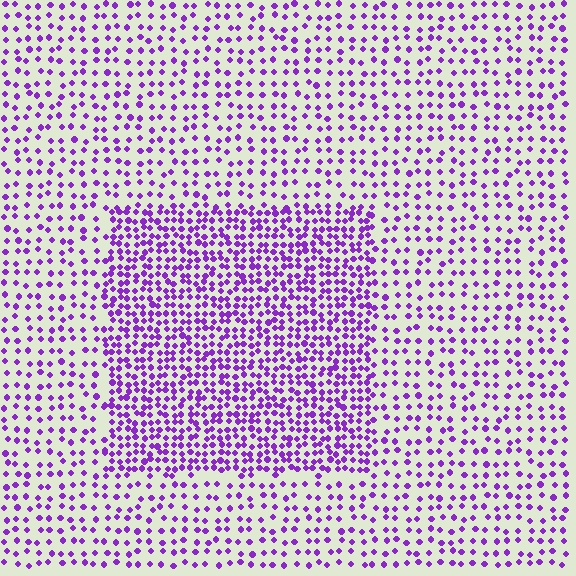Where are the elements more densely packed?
The elements are more densely packed inside the rectangle boundary.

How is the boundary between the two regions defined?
The boundary is defined by a change in element density (approximately 2.1x ratio). All elements are the same color, size, and shape.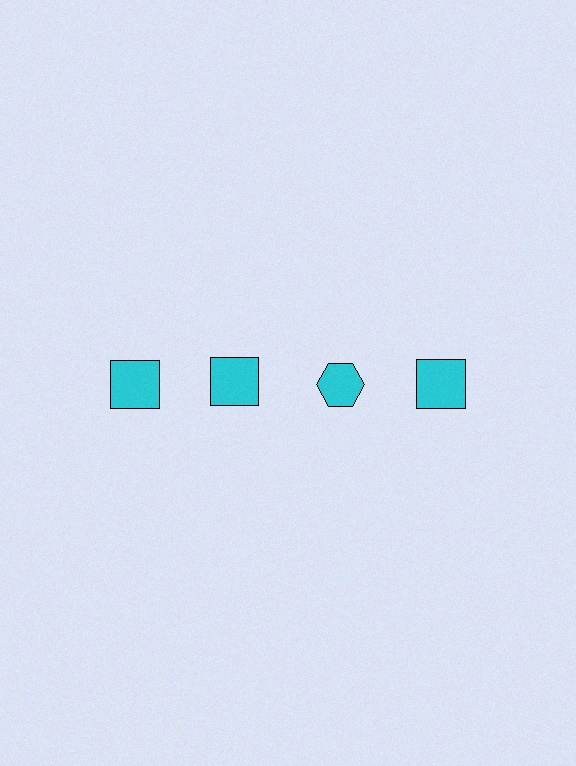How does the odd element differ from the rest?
It has a different shape: hexagon instead of square.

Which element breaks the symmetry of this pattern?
The cyan hexagon in the top row, center column breaks the symmetry. All other shapes are cyan squares.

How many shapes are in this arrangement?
There are 4 shapes arranged in a grid pattern.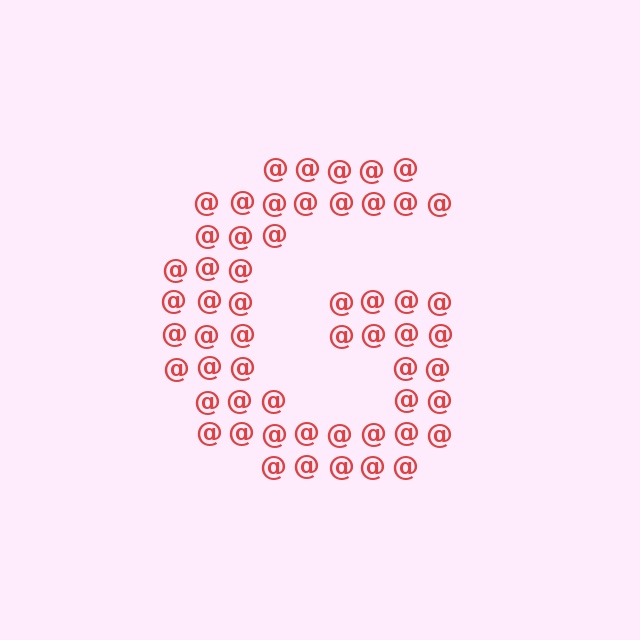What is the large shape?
The large shape is the letter G.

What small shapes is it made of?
It is made of small at signs.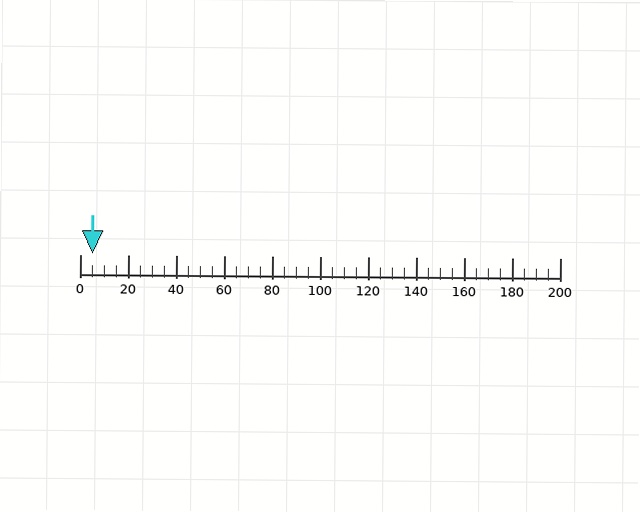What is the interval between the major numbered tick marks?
The major tick marks are spaced 20 units apart.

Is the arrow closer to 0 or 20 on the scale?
The arrow is closer to 0.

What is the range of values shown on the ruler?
The ruler shows values from 0 to 200.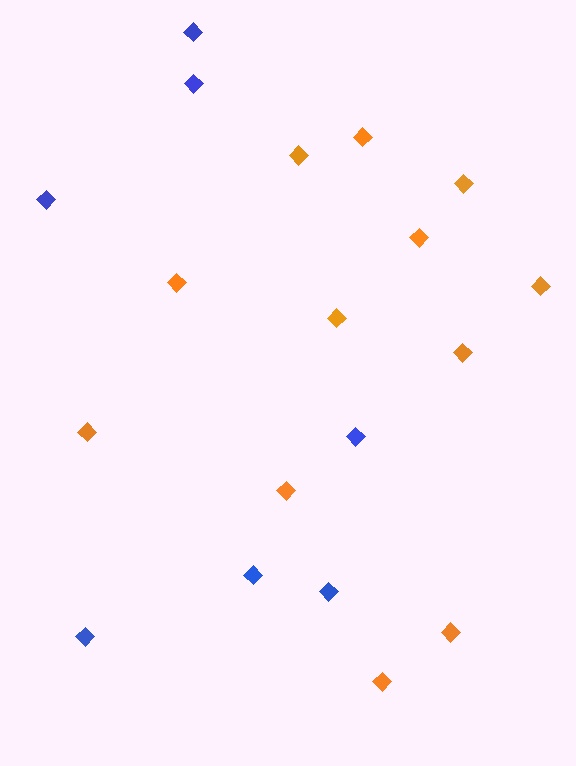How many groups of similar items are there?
There are 2 groups: one group of blue diamonds (7) and one group of orange diamonds (12).